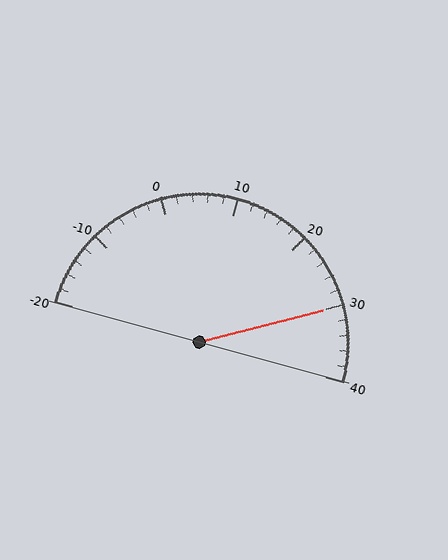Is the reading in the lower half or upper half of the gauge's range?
The reading is in the upper half of the range (-20 to 40).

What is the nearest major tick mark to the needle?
The nearest major tick mark is 30.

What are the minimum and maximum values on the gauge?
The gauge ranges from -20 to 40.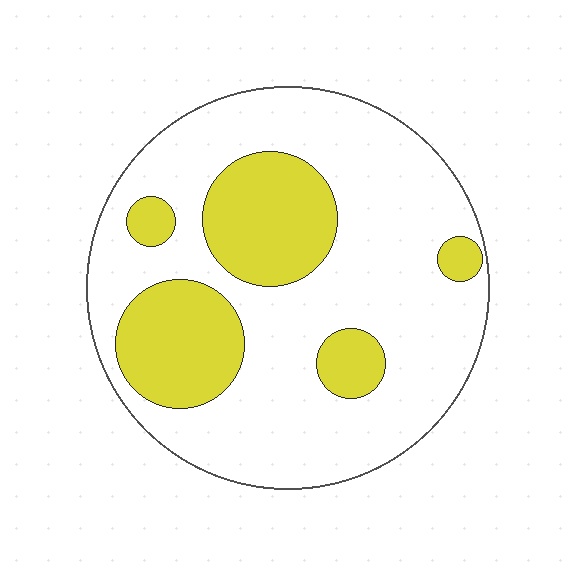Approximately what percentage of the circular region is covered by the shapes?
Approximately 30%.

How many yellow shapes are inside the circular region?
5.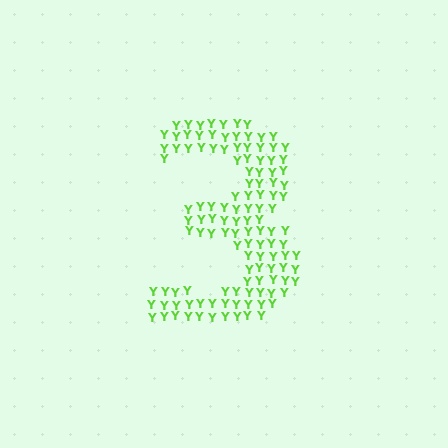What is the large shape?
The large shape is the digit 3.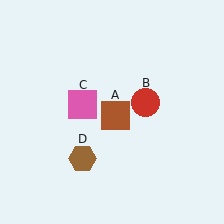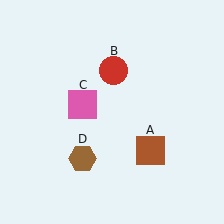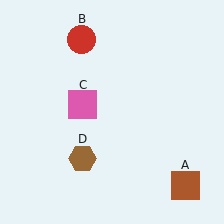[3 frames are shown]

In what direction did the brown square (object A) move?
The brown square (object A) moved down and to the right.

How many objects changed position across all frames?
2 objects changed position: brown square (object A), red circle (object B).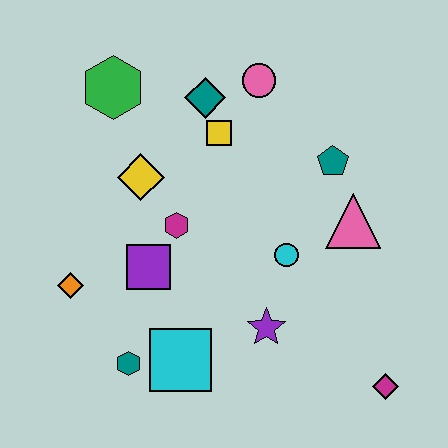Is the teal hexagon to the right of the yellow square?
No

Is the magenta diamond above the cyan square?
No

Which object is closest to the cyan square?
The teal hexagon is closest to the cyan square.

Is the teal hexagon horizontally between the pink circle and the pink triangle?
No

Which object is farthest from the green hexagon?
The magenta diamond is farthest from the green hexagon.